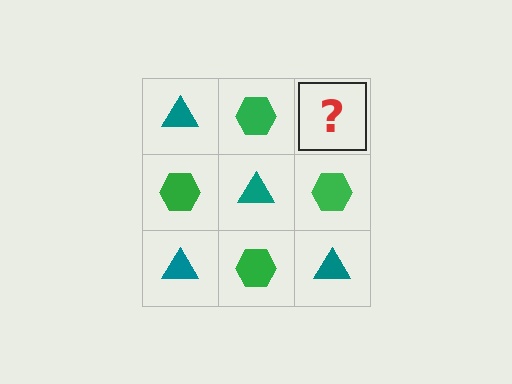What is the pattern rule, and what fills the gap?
The rule is that it alternates teal triangle and green hexagon in a checkerboard pattern. The gap should be filled with a teal triangle.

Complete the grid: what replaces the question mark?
The question mark should be replaced with a teal triangle.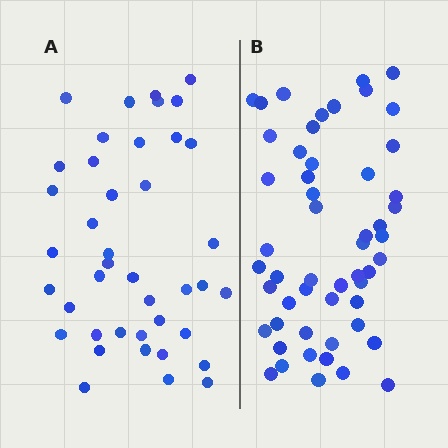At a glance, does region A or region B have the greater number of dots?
Region B (the right region) has more dots.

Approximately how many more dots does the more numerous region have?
Region B has roughly 12 or so more dots than region A.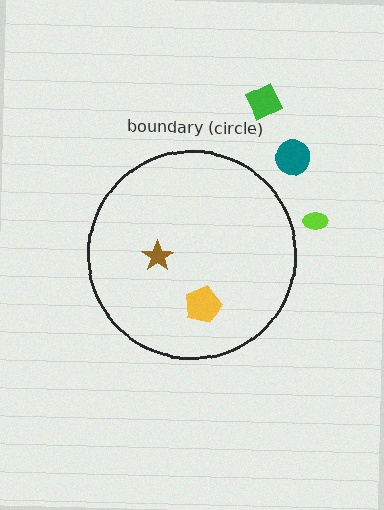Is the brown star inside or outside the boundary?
Inside.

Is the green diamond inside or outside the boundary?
Outside.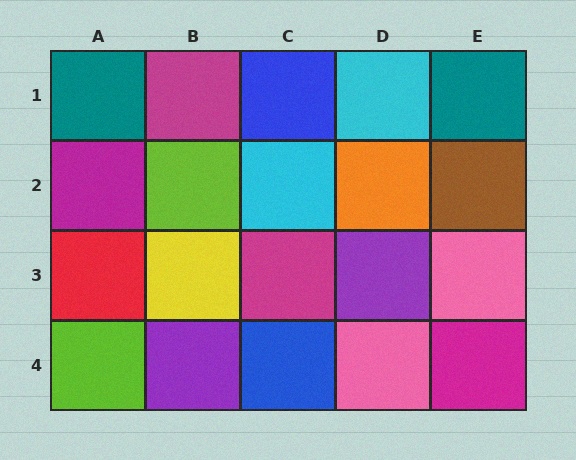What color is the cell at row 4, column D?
Pink.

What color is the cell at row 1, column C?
Blue.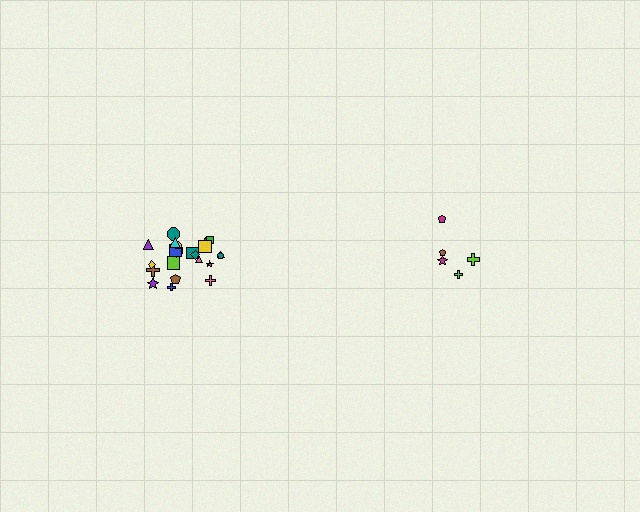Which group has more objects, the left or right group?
The left group.